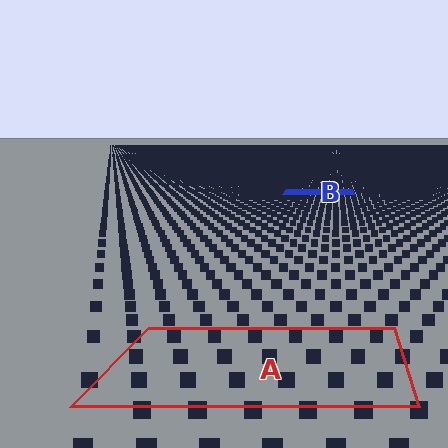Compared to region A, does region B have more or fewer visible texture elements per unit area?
Region B has more texture elements per unit area — they are packed more densely because it is farther away.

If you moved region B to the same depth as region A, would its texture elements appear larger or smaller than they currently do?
They would appear larger. At a closer depth, the same texture elements are projected at a bigger on-screen size.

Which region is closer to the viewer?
Region A is closer. The texture elements there are larger and more spread out.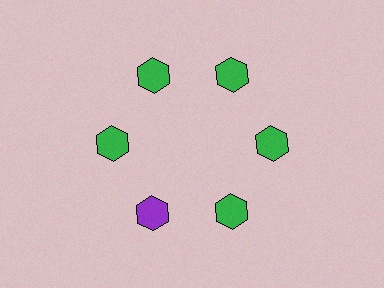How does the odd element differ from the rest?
It has a different color: purple instead of green.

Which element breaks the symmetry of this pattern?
The purple hexagon at roughly the 7 o'clock position breaks the symmetry. All other shapes are green hexagons.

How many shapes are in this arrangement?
There are 6 shapes arranged in a ring pattern.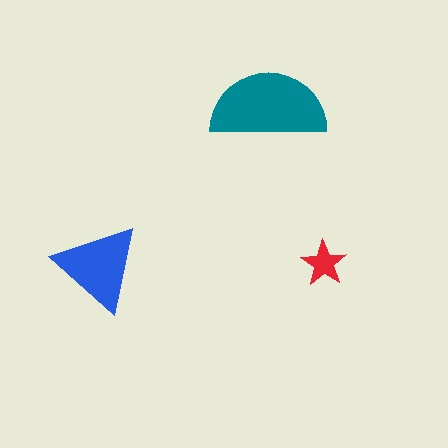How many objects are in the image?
There are 3 objects in the image.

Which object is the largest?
The teal semicircle.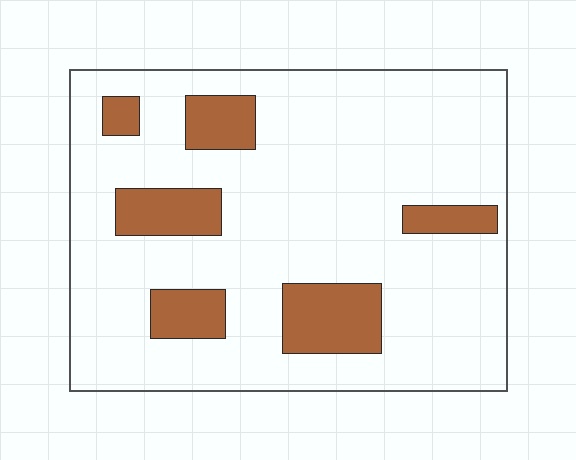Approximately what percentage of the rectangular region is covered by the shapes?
Approximately 15%.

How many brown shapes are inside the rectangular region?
6.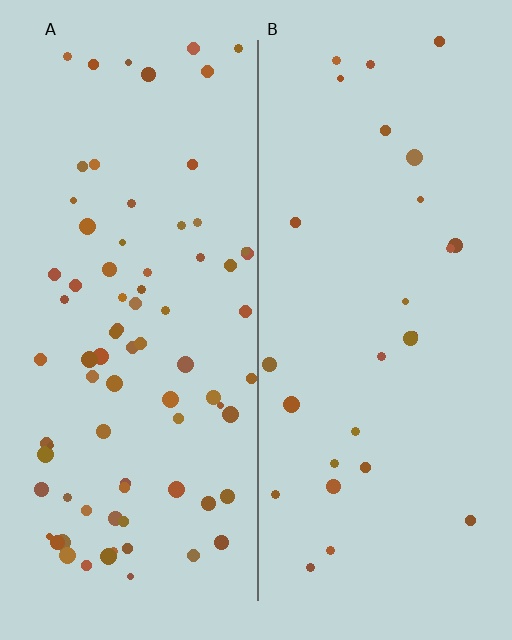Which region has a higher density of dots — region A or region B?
A (the left).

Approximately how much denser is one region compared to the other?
Approximately 2.9× — region A over region B.